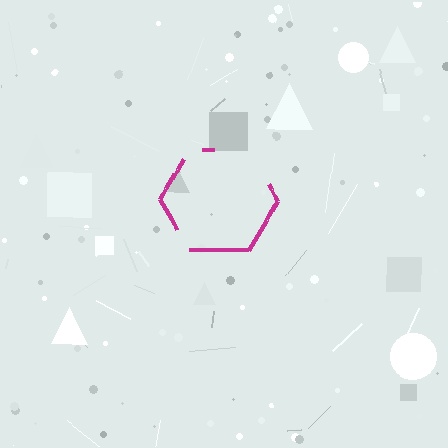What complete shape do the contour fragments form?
The contour fragments form a hexagon.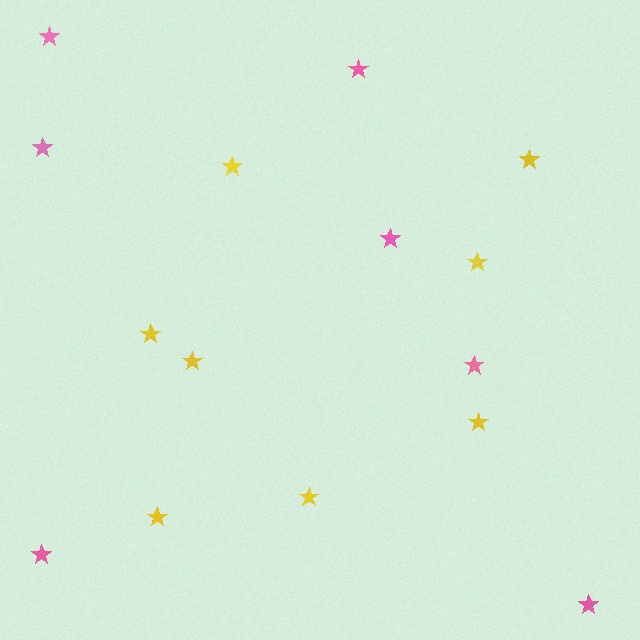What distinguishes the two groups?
There are 2 groups: one group of yellow stars (8) and one group of pink stars (7).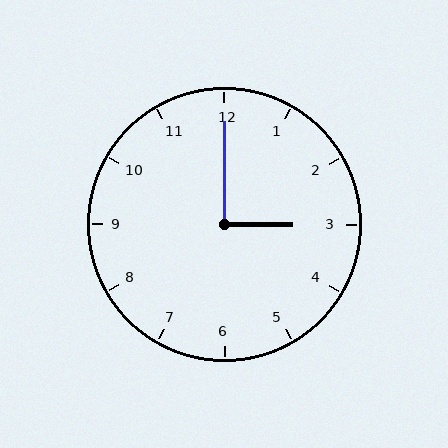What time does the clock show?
3:00.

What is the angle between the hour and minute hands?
Approximately 90 degrees.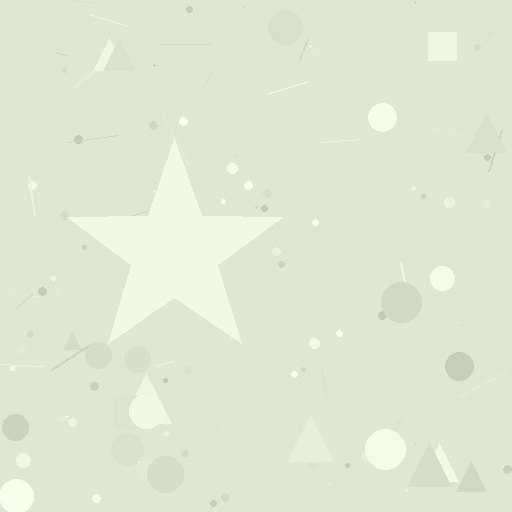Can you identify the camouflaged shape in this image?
The camouflaged shape is a star.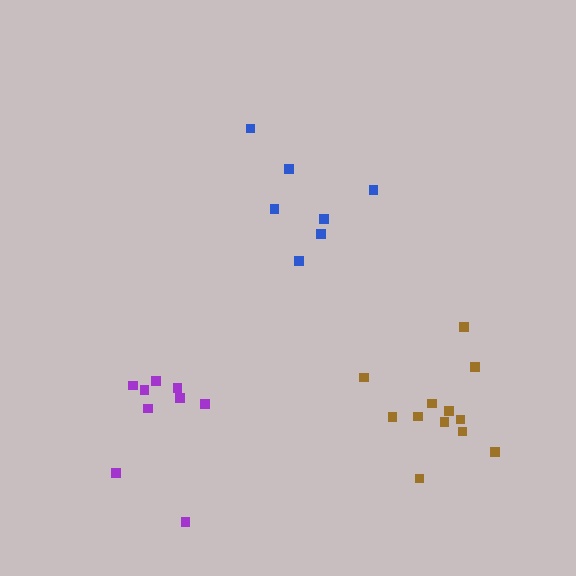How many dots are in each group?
Group 1: 7 dots, Group 2: 12 dots, Group 3: 9 dots (28 total).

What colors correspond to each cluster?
The clusters are colored: blue, brown, purple.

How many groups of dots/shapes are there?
There are 3 groups.